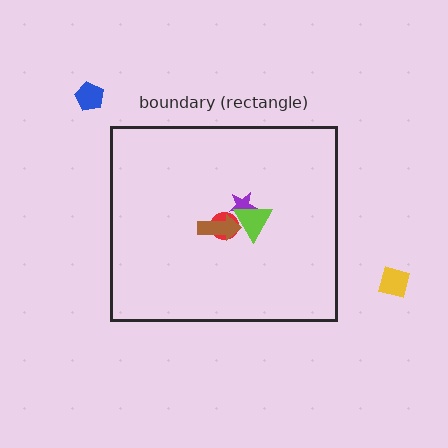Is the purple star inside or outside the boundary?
Inside.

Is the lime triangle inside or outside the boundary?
Inside.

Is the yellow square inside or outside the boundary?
Outside.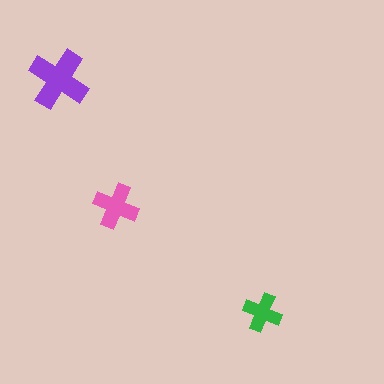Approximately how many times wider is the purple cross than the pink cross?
About 1.5 times wider.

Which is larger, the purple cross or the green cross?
The purple one.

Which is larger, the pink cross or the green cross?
The pink one.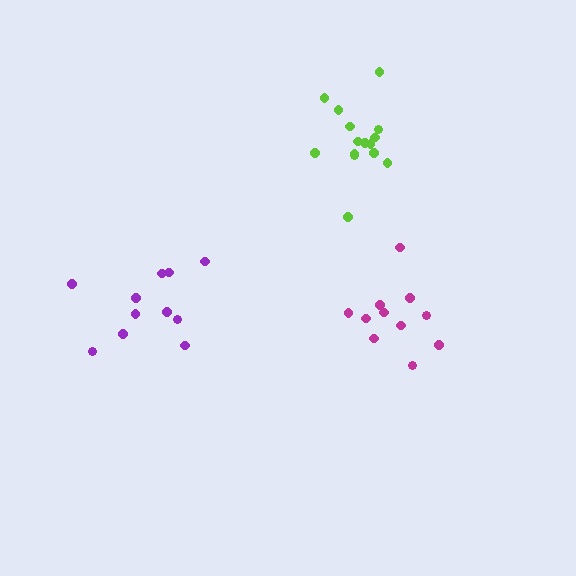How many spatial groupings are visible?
There are 3 spatial groupings.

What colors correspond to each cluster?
The clusters are colored: purple, magenta, lime.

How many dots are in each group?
Group 1: 12 dots, Group 2: 11 dots, Group 3: 15 dots (38 total).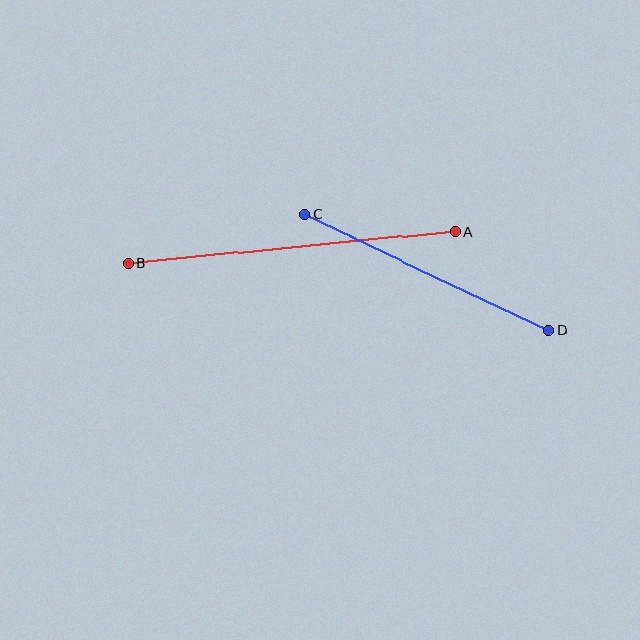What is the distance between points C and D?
The distance is approximately 271 pixels.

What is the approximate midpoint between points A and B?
The midpoint is at approximately (292, 247) pixels.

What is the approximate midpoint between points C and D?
The midpoint is at approximately (427, 272) pixels.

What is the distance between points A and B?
The distance is approximately 328 pixels.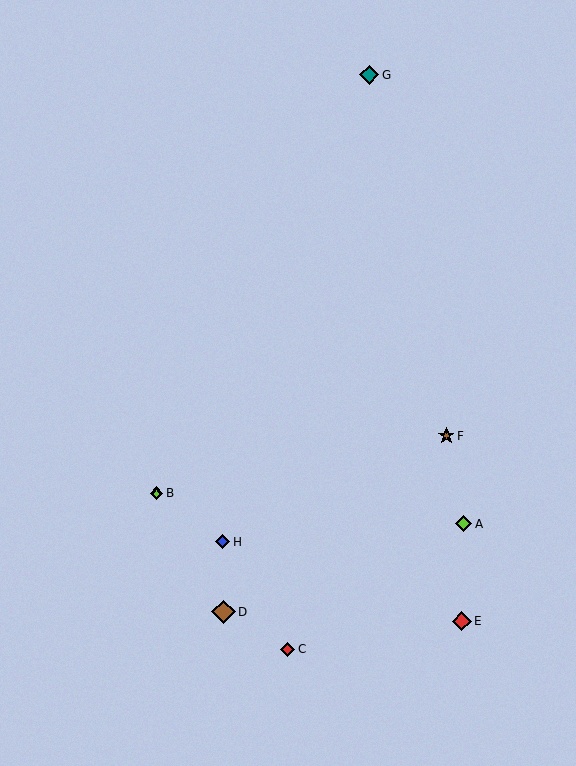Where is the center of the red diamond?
The center of the red diamond is at (462, 621).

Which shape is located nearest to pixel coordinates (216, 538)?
The blue diamond (labeled H) at (223, 542) is nearest to that location.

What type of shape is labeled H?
Shape H is a blue diamond.